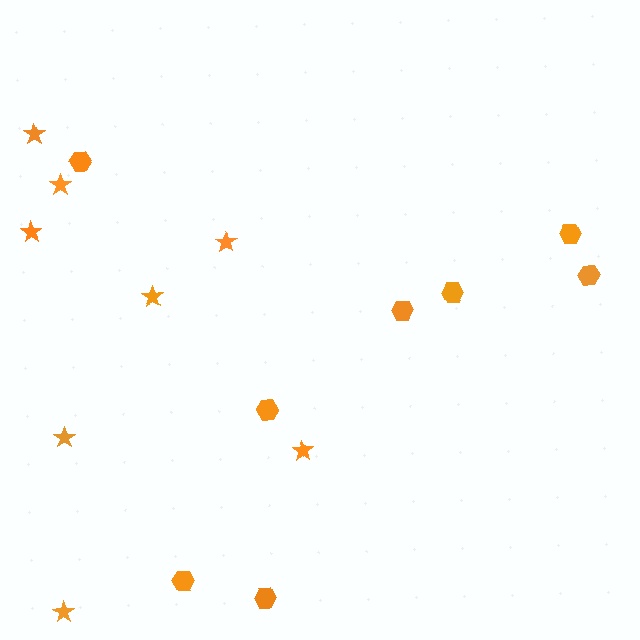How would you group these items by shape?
There are 2 groups: one group of hexagons (8) and one group of stars (8).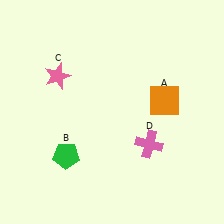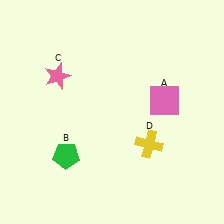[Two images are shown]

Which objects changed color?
A changed from orange to pink. D changed from pink to yellow.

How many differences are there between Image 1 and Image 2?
There are 2 differences between the two images.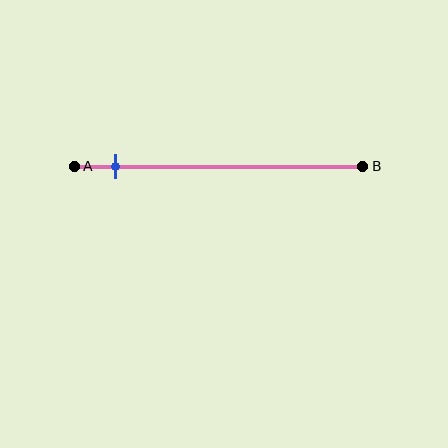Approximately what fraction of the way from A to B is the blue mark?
The blue mark is approximately 15% of the way from A to B.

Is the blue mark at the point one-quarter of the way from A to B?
No, the mark is at about 15% from A, not at the 25% one-quarter point.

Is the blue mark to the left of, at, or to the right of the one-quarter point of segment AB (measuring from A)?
The blue mark is to the left of the one-quarter point of segment AB.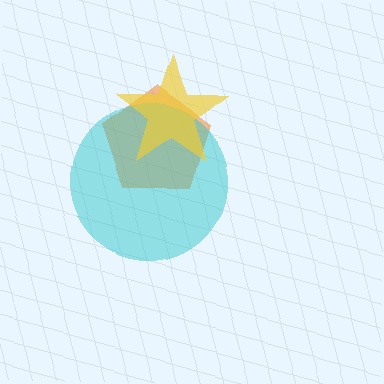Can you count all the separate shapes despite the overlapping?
Yes, there are 3 separate shapes.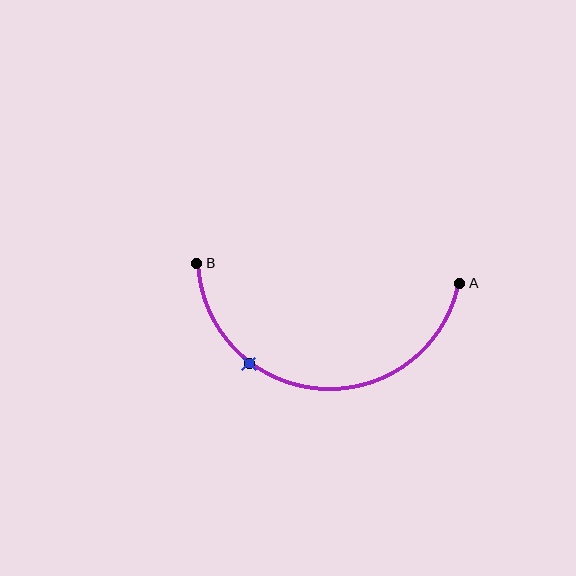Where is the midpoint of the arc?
The arc midpoint is the point on the curve farthest from the straight line joining A and B. It sits below that line.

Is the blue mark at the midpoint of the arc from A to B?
No. The blue mark lies on the arc but is closer to endpoint B. The arc midpoint would be at the point on the curve equidistant along the arc from both A and B.